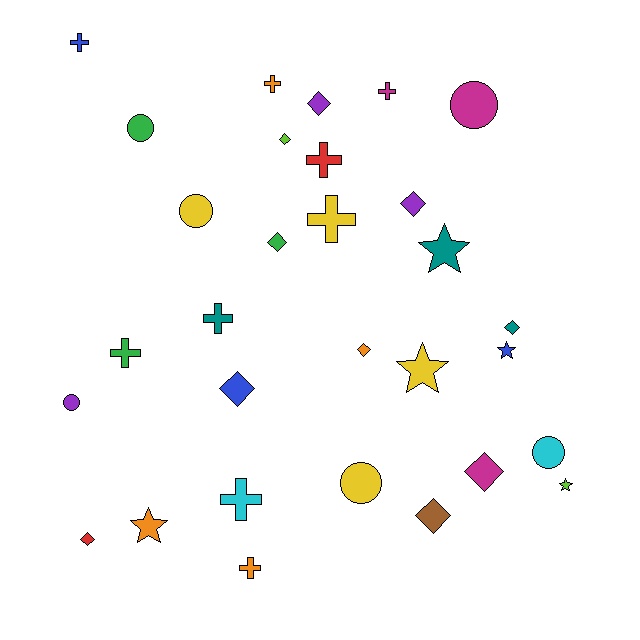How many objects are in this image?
There are 30 objects.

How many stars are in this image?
There are 5 stars.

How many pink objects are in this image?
There are no pink objects.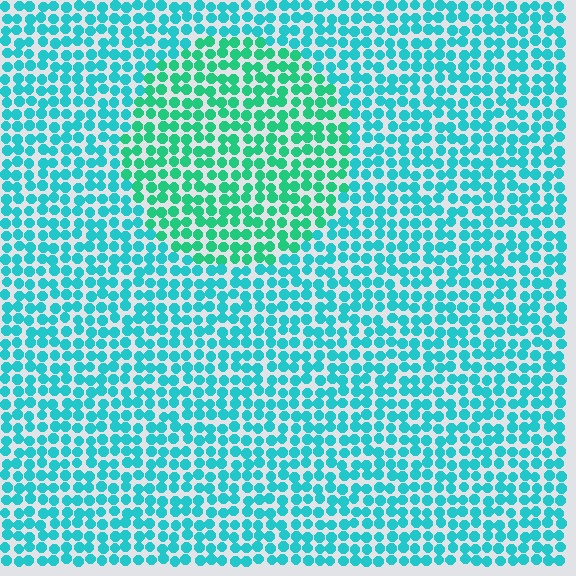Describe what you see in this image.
The image is filled with small cyan elements in a uniform arrangement. A circle-shaped region is visible where the elements are tinted to a slightly different hue, forming a subtle color boundary.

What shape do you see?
I see a circle.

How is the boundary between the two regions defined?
The boundary is defined purely by a slight shift in hue (about 28 degrees). Spacing, size, and orientation are identical on both sides.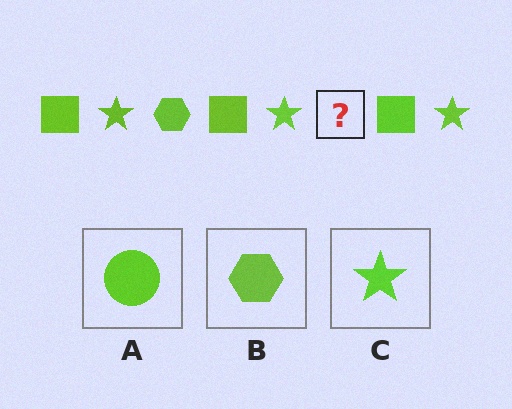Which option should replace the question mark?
Option B.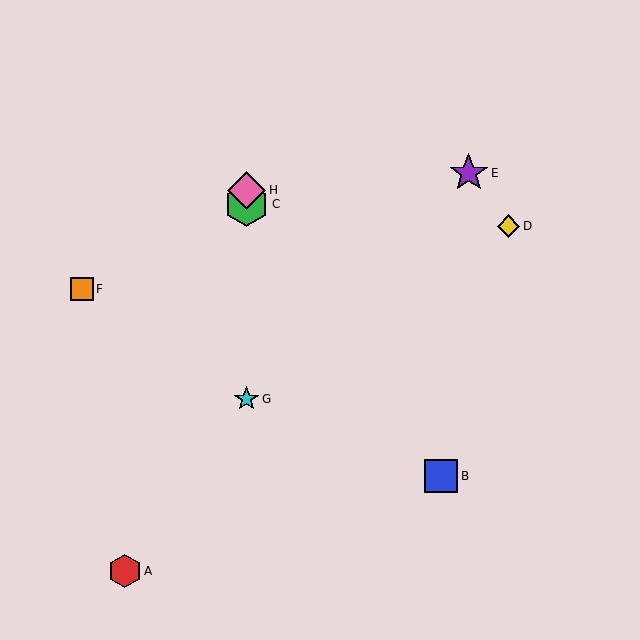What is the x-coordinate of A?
Object A is at x≈125.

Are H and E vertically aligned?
No, H is at x≈247 and E is at x≈469.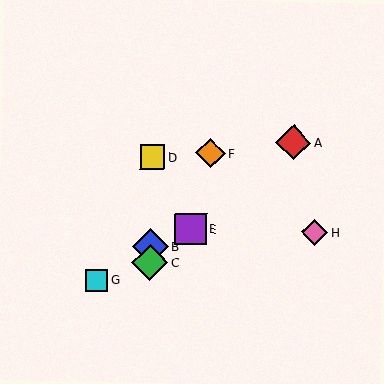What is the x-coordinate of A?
Object A is at x≈293.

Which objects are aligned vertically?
Objects B, C, D are aligned vertically.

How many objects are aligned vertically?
3 objects (B, C, D) are aligned vertically.